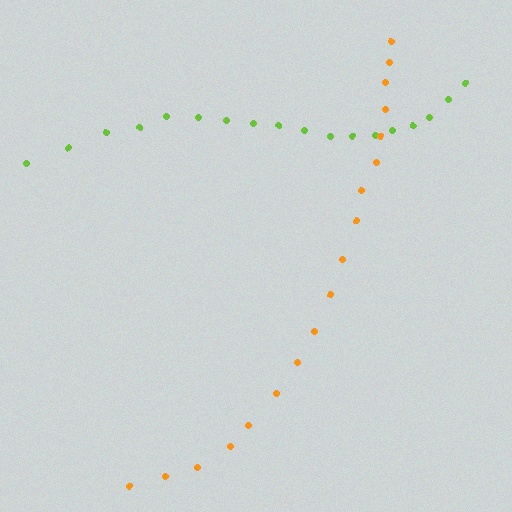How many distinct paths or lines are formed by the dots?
There are 2 distinct paths.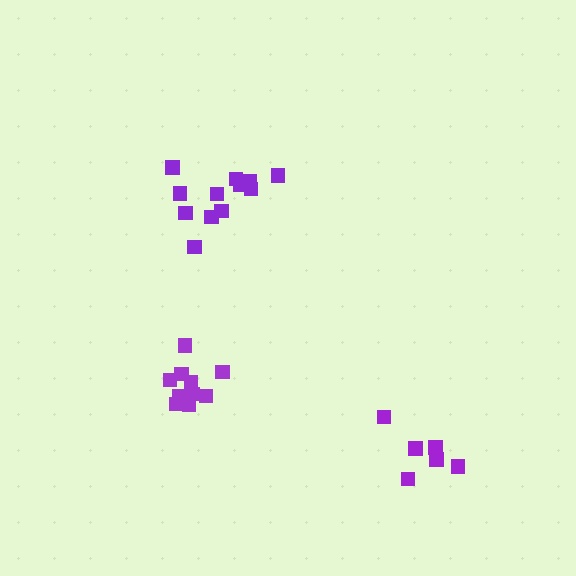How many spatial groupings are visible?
There are 3 spatial groupings.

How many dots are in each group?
Group 1: 12 dots, Group 2: 6 dots, Group 3: 10 dots (28 total).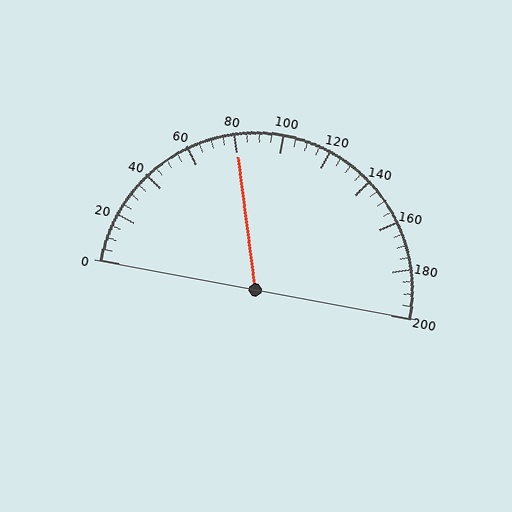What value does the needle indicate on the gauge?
The needle indicates approximately 80.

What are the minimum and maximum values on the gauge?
The gauge ranges from 0 to 200.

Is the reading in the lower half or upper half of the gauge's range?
The reading is in the lower half of the range (0 to 200).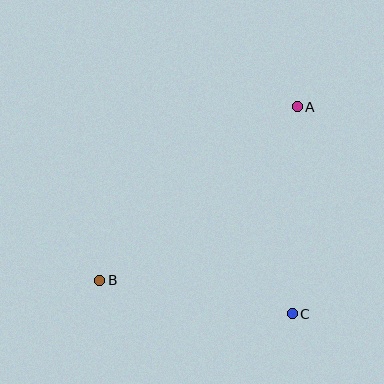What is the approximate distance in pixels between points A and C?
The distance between A and C is approximately 207 pixels.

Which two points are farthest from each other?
Points A and B are farthest from each other.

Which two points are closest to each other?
Points B and C are closest to each other.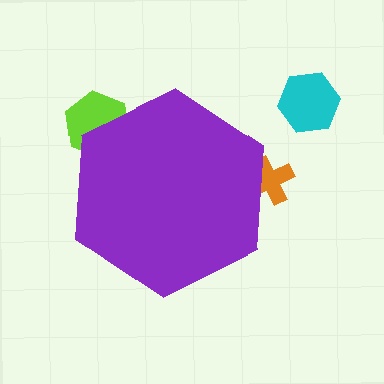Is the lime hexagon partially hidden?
Yes, the lime hexagon is partially hidden behind the purple hexagon.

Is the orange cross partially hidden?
Yes, the orange cross is partially hidden behind the purple hexagon.